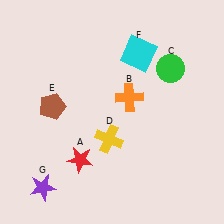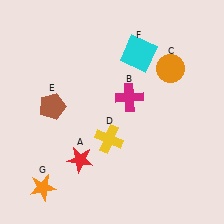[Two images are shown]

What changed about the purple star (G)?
In Image 1, G is purple. In Image 2, it changed to orange.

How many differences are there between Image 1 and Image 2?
There are 3 differences between the two images.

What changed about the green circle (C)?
In Image 1, C is green. In Image 2, it changed to orange.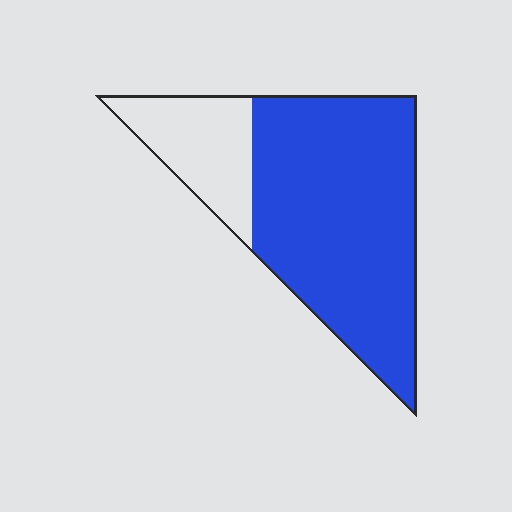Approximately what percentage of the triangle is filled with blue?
Approximately 75%.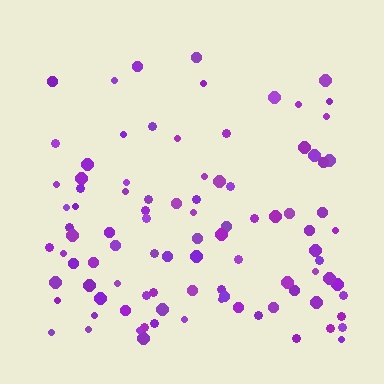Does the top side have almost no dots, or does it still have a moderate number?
Still a moderate number, just noticeably fewer than the bottom.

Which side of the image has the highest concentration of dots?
The bottom.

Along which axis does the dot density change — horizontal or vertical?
Vertical.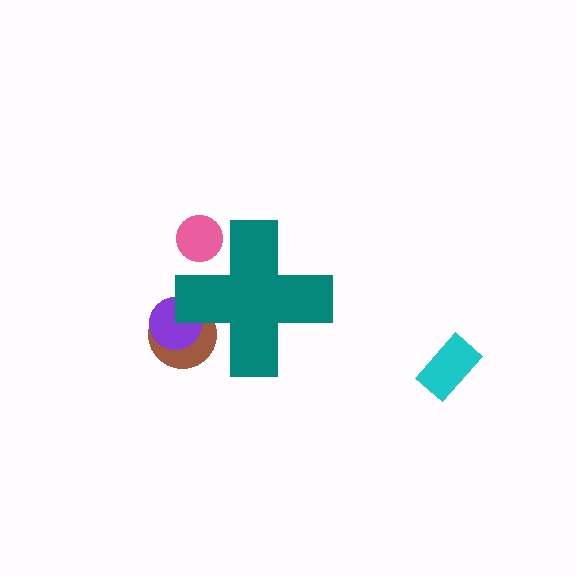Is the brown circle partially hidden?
Yes, the brown circle is partially hidden behind the teal cross.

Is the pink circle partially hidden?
Yes, the pink circle is partially hidden behind the teal cross.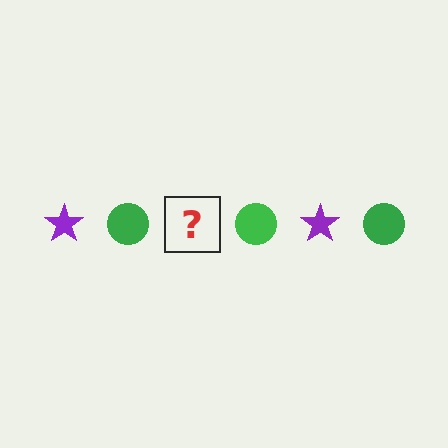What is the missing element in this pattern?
The missing element is a purple star.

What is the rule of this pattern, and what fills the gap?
The rule is that the pattern alternates between purple star and green circle. The gap should be filled with a purple star.